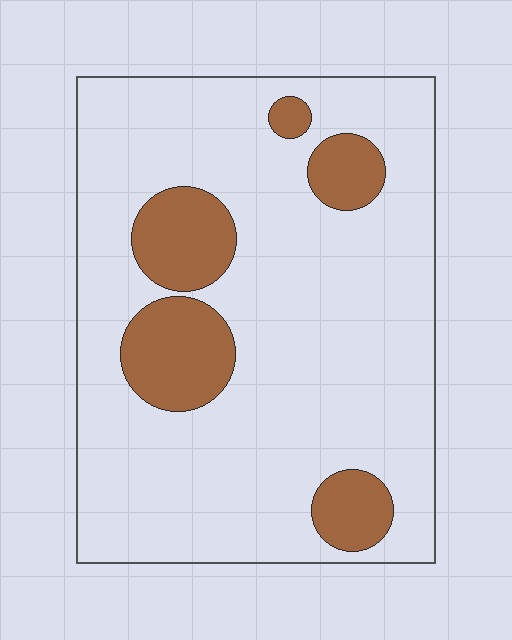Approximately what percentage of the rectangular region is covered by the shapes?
Approximately 20%.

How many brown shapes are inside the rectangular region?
5.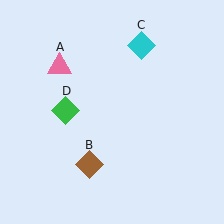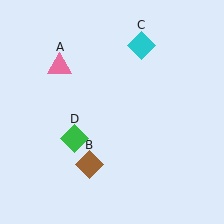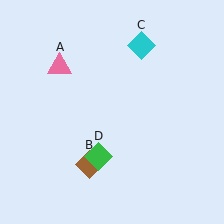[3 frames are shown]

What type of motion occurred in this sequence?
The green diamond (object D) rotated counterclockwise around the center of the scene.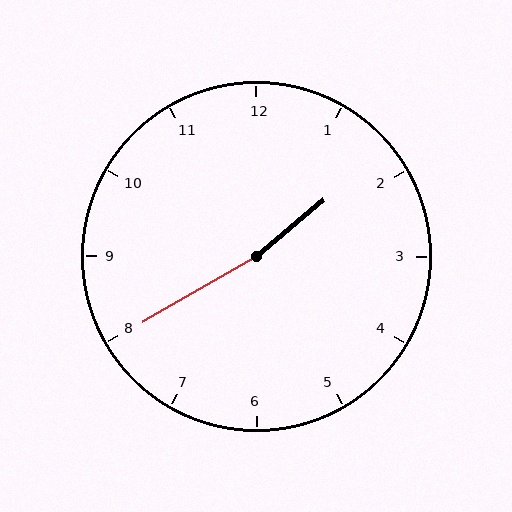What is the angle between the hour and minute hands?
Approximately 170 degrees.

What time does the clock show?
1:40.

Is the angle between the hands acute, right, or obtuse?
It is obtuse.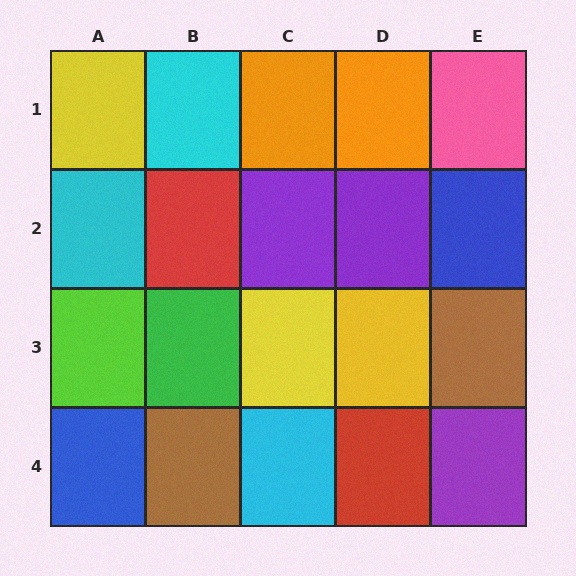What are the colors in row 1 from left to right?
Yellow, cyan, orange, orange, pink.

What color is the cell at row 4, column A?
Blue.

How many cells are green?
1 cell is green.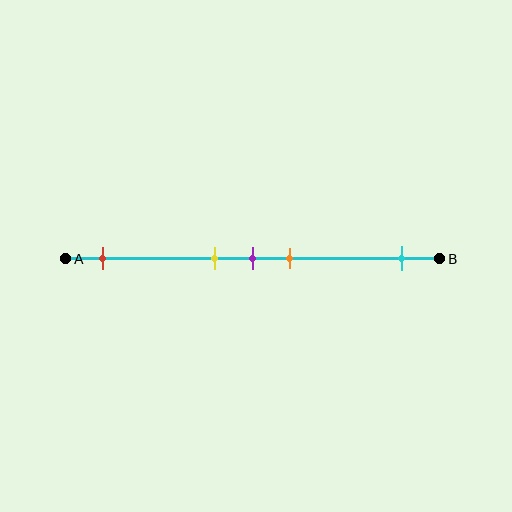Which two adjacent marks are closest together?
The yellow and purple marks are the closest adjacent pair.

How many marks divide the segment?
There are 5 marks dividing the segment.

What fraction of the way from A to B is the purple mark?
The purple mark is approximately 50% (0.5) of the way from A to B.